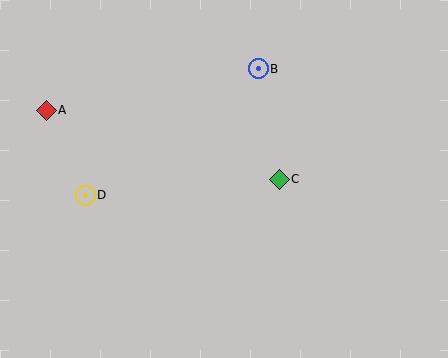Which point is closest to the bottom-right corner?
Point C is closest to the bottom-right corner.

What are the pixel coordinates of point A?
Point A is at (46, 110).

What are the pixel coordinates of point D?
Point D is at (85, 195).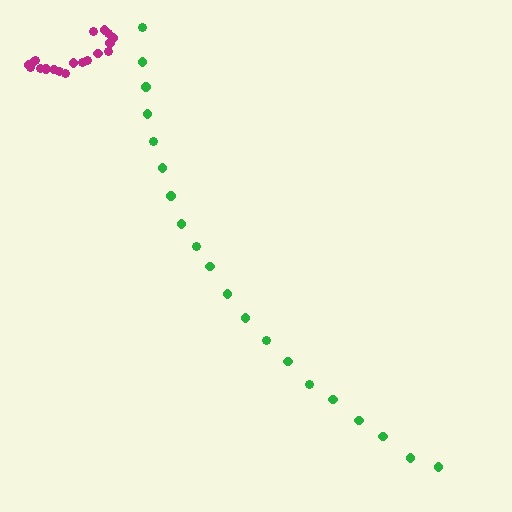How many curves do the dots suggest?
There are 2 distinct paths.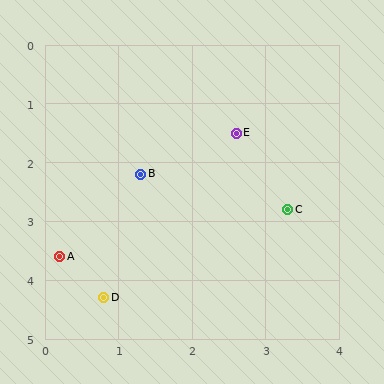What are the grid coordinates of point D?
Point D is at approximately (0.8, 4.3).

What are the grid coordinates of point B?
Point B is at approximately (1.3, 2.2).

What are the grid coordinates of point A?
Point A is at approximately (0.2, 3.6).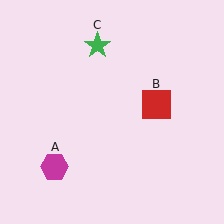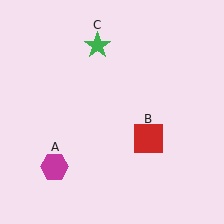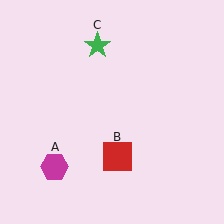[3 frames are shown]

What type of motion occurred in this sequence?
The red square (object B) rotated clockwise around the center of the scene.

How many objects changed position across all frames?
1 object changed position: red square (object B).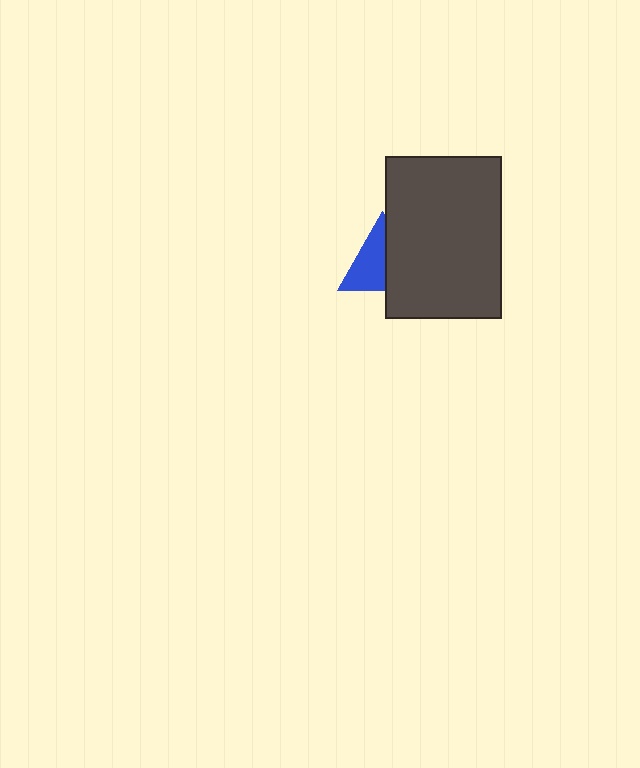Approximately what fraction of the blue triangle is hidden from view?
Roughly 44% of the blue triangle is hidden behind the dark gray rectangle.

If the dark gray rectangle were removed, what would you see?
You would see the complete blue triangle.